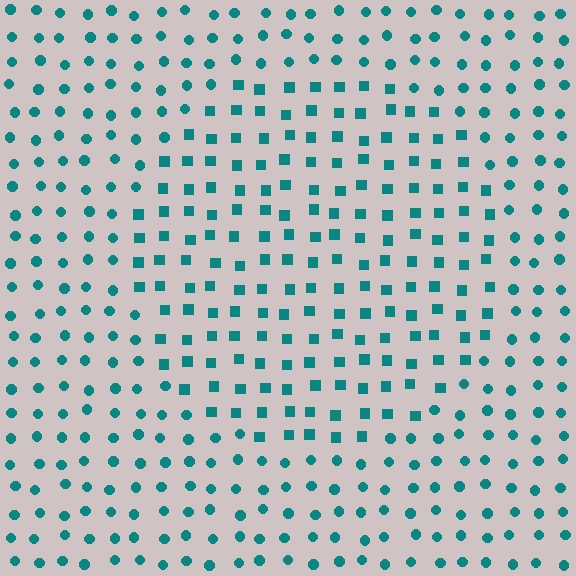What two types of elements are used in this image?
The image uses squares inside the circle region and circles outside it.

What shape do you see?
I see a circle.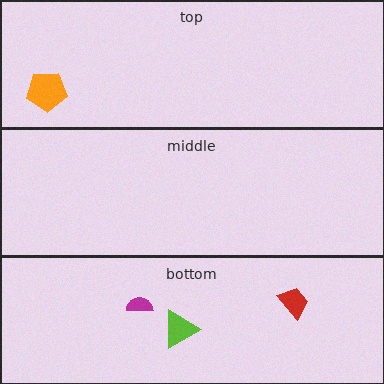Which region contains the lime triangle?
The bottom region.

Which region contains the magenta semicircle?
The bottom region.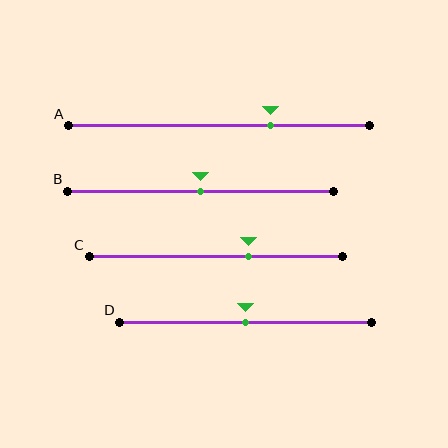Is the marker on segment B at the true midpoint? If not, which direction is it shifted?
Yes, the marker on segment B is at the true midpoint.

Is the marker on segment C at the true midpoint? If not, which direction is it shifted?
No, the marker on segment C is shifted to the right by about 13% of the segment length.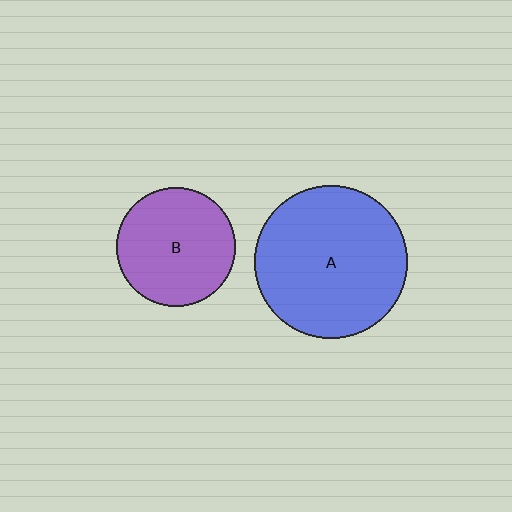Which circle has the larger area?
Circle A (blue).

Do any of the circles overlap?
No, none of the circles overlap.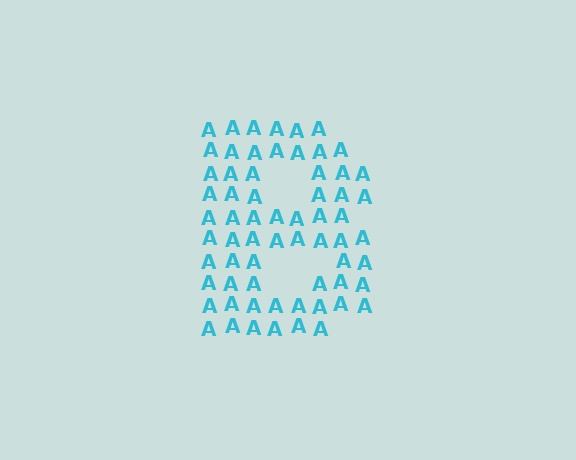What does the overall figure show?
The overall figure shows the letter B.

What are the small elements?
The small elements are letter A's.